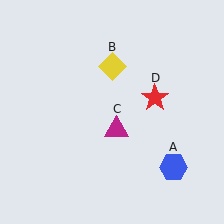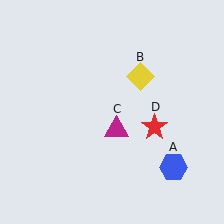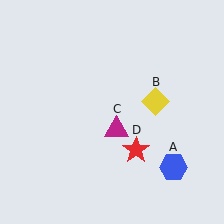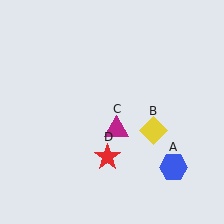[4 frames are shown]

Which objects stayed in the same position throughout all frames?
Blue hexagon (object A) and magenta triangle (object C) remained stationary.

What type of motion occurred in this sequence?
The yellow diamond (object B), red star (object D) rotated clockwise around the center of the scene.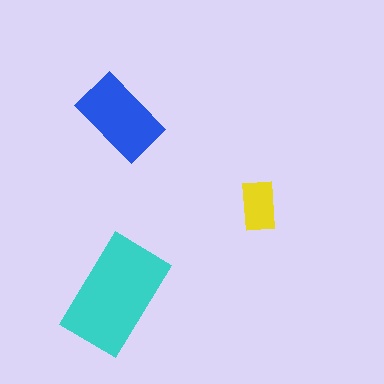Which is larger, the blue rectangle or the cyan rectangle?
The cyan one.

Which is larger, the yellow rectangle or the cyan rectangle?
The cyan one.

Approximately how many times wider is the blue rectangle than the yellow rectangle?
About 1.5 times wider.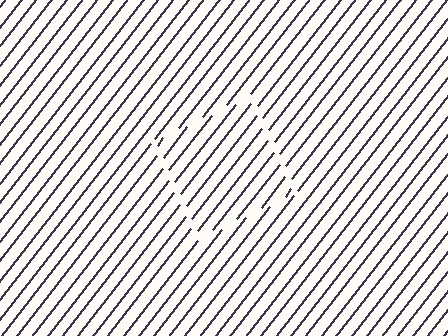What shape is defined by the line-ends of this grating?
An illusory square. The interior of the shape contains the same grating, shifted by half a period — the contour is defined by the phase discontinuity where line-ends from the inner and outer gratings abut.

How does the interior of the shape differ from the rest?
The interior of the shape contains the same grating, shifted by half a period — the contour is defined by the phase discontinuity where line-ends from the inner and outer gratings abut.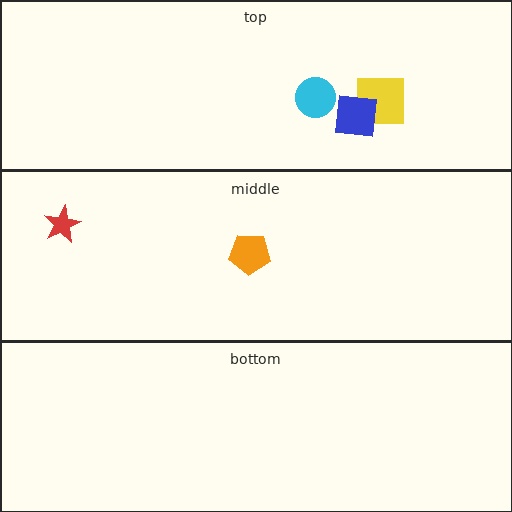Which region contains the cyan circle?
The top region.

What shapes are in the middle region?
The red star, the orange pentagon.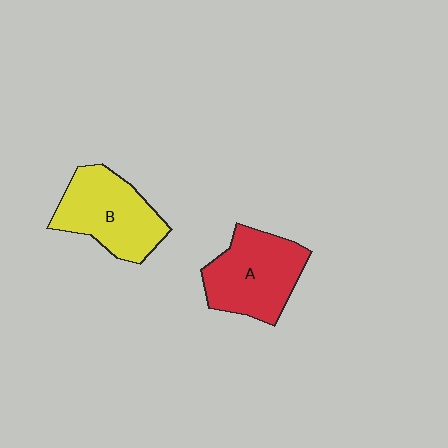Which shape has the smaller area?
Shape B (yellow).